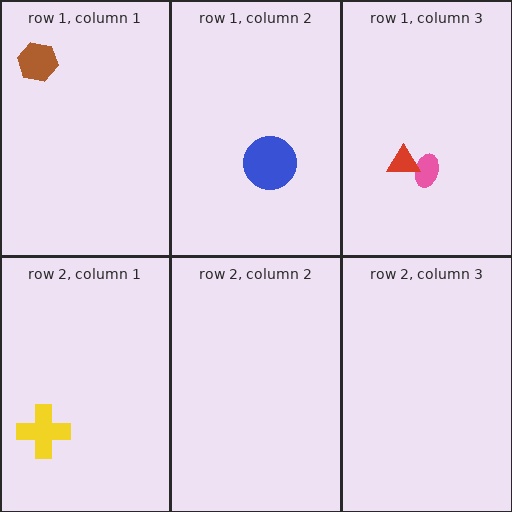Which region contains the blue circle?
The row 1, column 2 region.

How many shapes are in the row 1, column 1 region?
1.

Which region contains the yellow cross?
The row 2, column 1 region.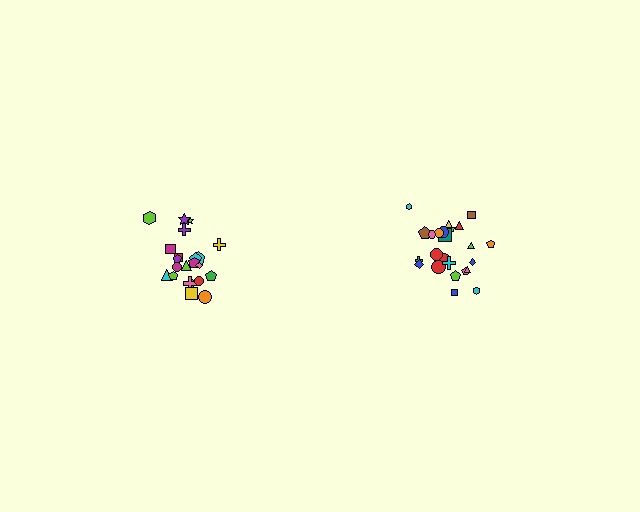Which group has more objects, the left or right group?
The right group.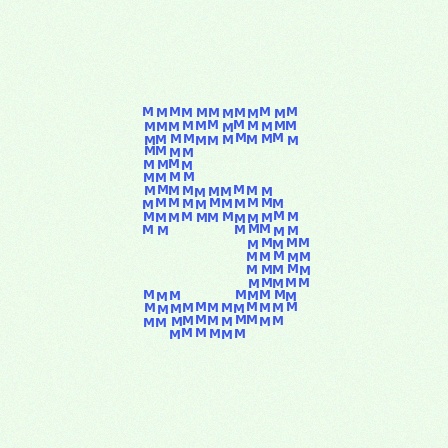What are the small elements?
The small elements are letter M's.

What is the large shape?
The large shape is the digit 5.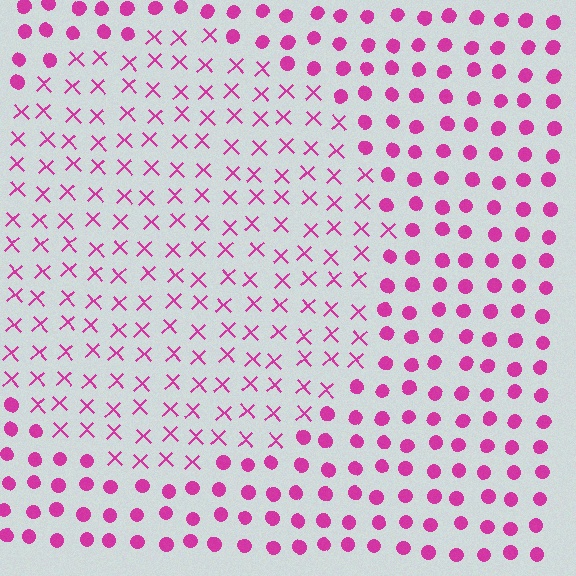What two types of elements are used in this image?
The image uses X marks inside the circle region and circles outside it.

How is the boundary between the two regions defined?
The boundary is defined by a change in element shape: X marks inside vs. circles outside. All elements share the same color and spacing.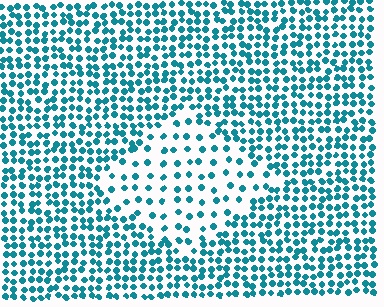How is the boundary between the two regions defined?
The boundary is defined by a change in element density (approximately 2.3x ratio). All elements are the same color, size, and shape.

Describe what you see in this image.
The image contains small teal elements arranged at two different densities. A diamond-shaped region is visible where the elements are less densely packed than the surrounding area.